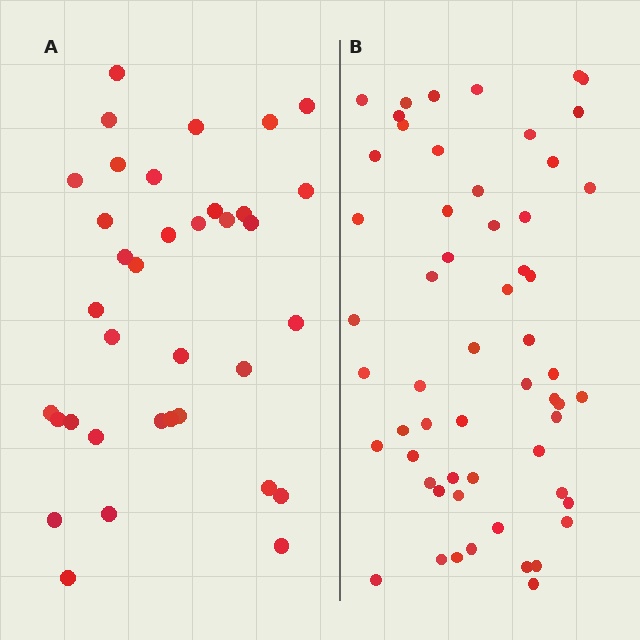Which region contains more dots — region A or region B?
Region B (the right region) has more dots.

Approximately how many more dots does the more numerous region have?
Region B has approximately 20 more dots than region A.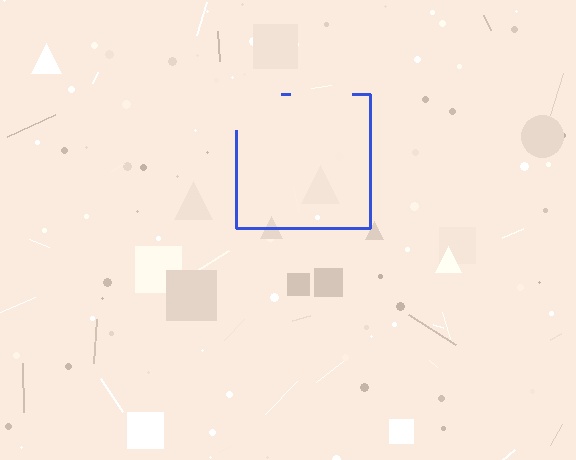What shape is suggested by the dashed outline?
The dashed outline suggests a square.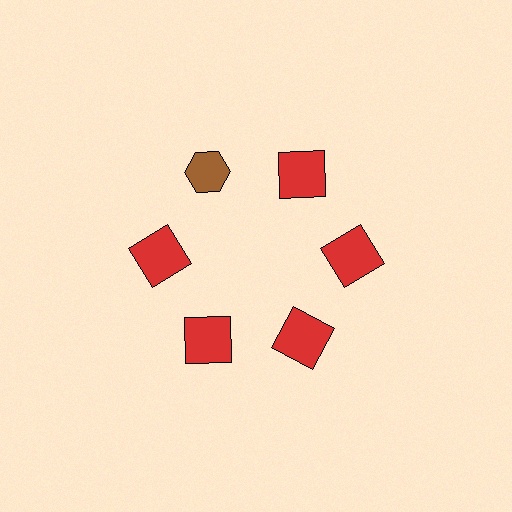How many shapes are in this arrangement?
There are 6 shapes arranged in a ring pattern.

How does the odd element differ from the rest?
It differs in both color (brown instead of red) and shape (hexagon instead of square).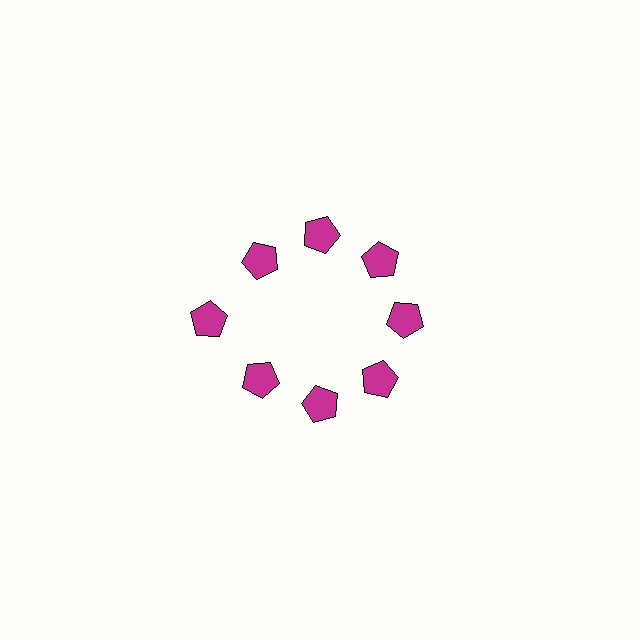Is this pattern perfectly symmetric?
No. The 8 magenta pentagons are arranged in a ring, but one element near the 9 o'clock position is pushed outward from the center, breaking the 8-fold rotational symmetry.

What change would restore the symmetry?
The symmetry would be restored by moving it inward, back onto the ring so that all 8 pentagons sit at equal angles and equal distance from the center.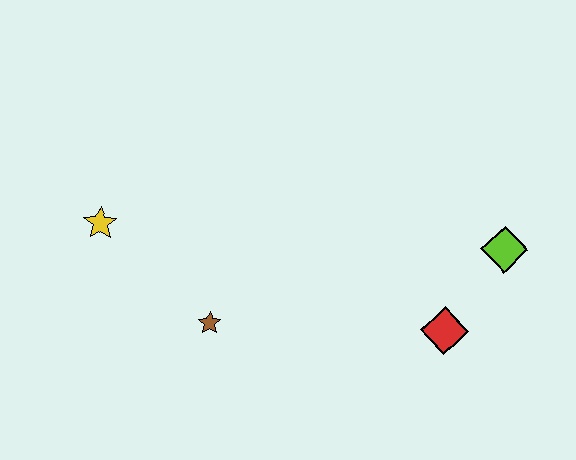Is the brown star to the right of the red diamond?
No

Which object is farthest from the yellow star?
The lime diamond is farthest from the yellow star.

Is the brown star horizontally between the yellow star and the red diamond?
Yes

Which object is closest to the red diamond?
The lime diamond is closest to the red diamond.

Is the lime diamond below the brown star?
No